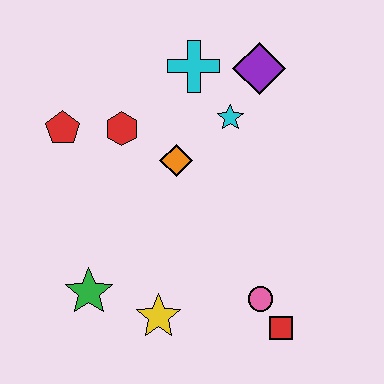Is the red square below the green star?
Yes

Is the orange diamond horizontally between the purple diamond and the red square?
No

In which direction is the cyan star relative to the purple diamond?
The cyan star is below the purple diamond.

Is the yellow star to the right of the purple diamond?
No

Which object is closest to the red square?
The pink circle is closest to the red square.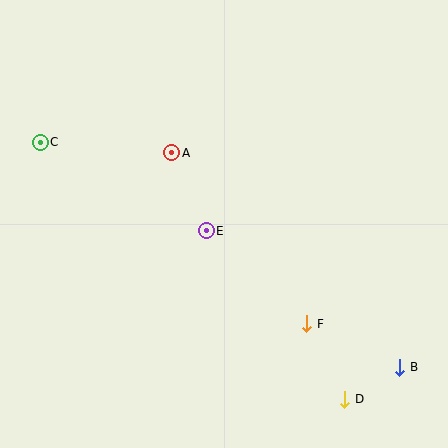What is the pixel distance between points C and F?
The distance between C and F is 323 pixels.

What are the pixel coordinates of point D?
Point D is at (345, 399).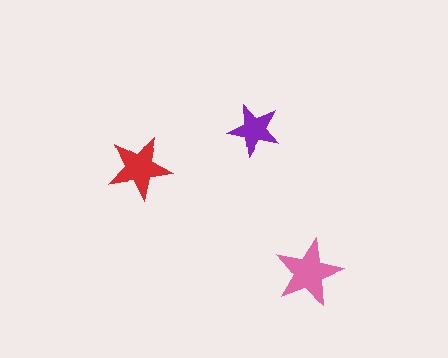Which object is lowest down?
The pink star is bottommost.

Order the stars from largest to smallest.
the pink one, the red one, the purple one.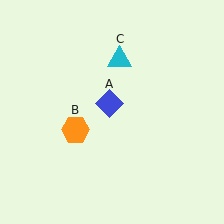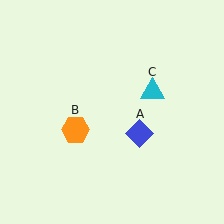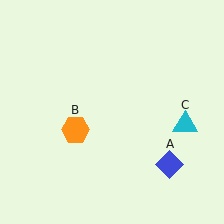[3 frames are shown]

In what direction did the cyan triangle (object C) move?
The cyan triangle (object C) moved down and to the right.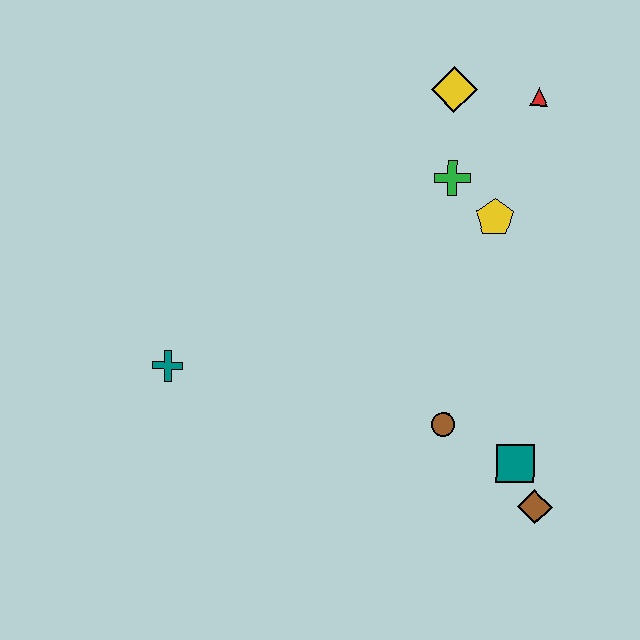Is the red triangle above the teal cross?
Yes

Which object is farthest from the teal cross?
The red triangle is farthest from the teal cross.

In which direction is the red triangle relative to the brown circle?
The red triangle is above the brown circle.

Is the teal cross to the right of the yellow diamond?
No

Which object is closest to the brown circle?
The teal square is closest to the brown circle.